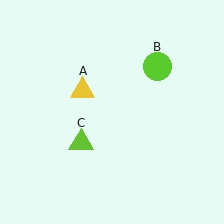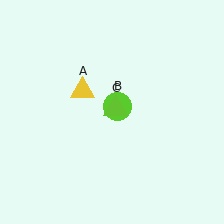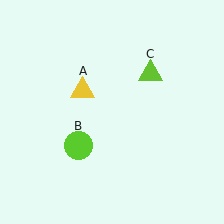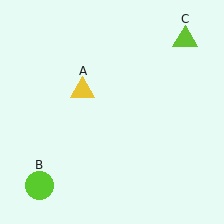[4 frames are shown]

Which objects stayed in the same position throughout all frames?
Yellow triangle (object A) remained stationary.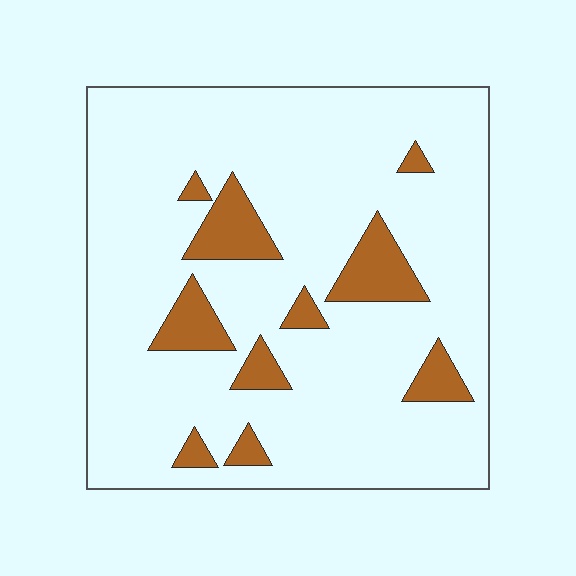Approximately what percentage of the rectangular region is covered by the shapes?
Approximately 15%.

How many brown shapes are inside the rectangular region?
10.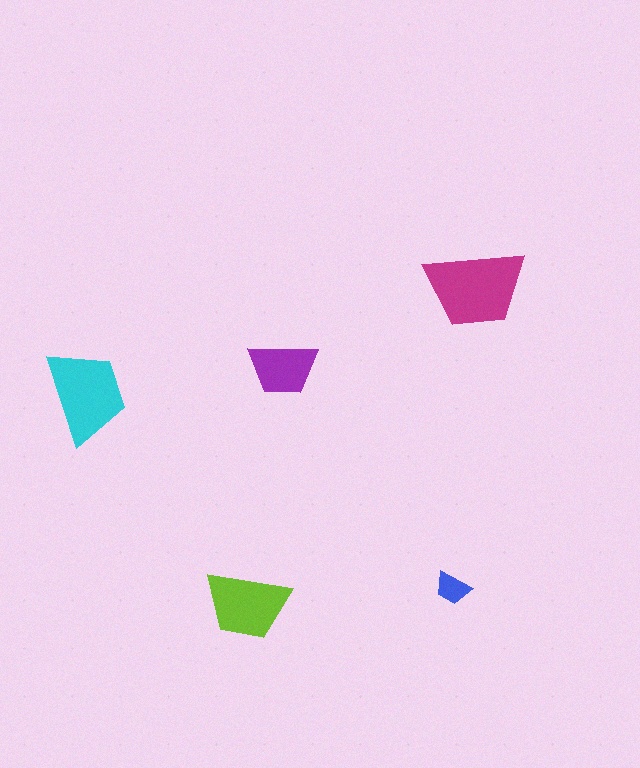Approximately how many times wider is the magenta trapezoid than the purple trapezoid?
About 1.5 times wider.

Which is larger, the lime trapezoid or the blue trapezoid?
The lime one.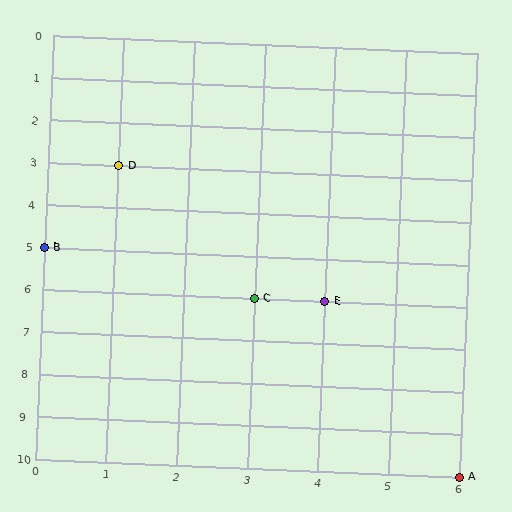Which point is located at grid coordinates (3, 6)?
Point C is at (3, 6).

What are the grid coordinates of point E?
Point E is at grid coordinates (4, 6).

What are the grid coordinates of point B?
Point B is at grid coordinates (0, 5).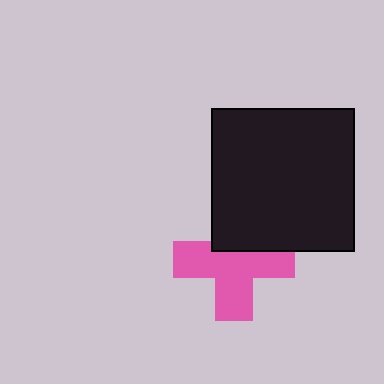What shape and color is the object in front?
The object in front is a black square.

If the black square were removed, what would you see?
You would see the complete pink cross.